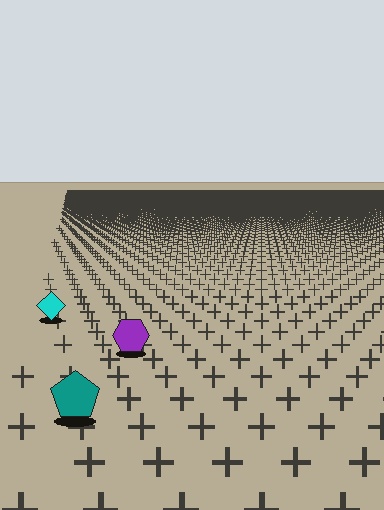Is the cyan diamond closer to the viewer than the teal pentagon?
No. The teal pentagon is closer — you can tell from the texture gradient: the ground texture is coarser near it.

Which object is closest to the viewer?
The teal pentagon is closest. The texture marks near it are larger and more spread out.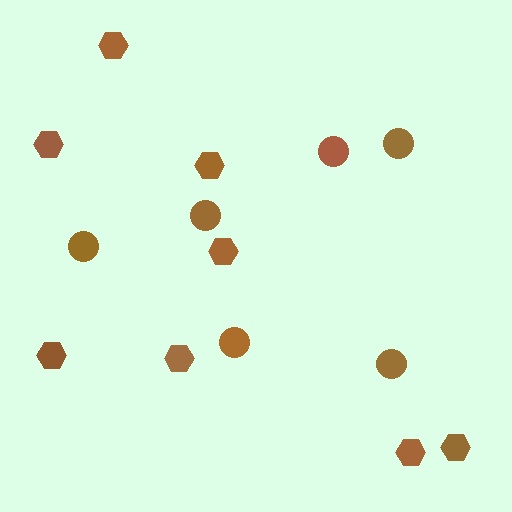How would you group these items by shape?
There are 2 groups: one group of circles (6) and one group of hexagons (8).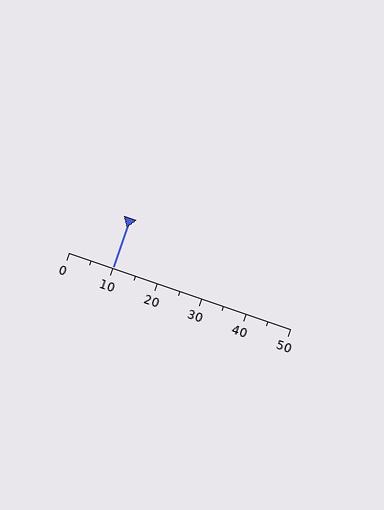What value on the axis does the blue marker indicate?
The marker indicates approximately 10.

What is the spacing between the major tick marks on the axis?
The major ticks are spaced 10 apart.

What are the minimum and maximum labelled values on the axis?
The axis runs from 0 to 50.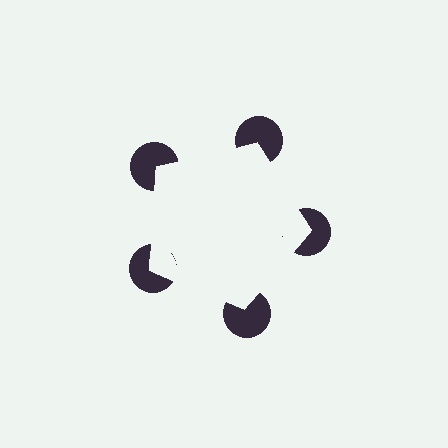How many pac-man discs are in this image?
There are 5 — one at each vertex of the illusory pentagon.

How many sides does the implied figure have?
5 sides.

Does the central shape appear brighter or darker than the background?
It typically appears slightly brighter than the background, even though no actual brightness change is drawn.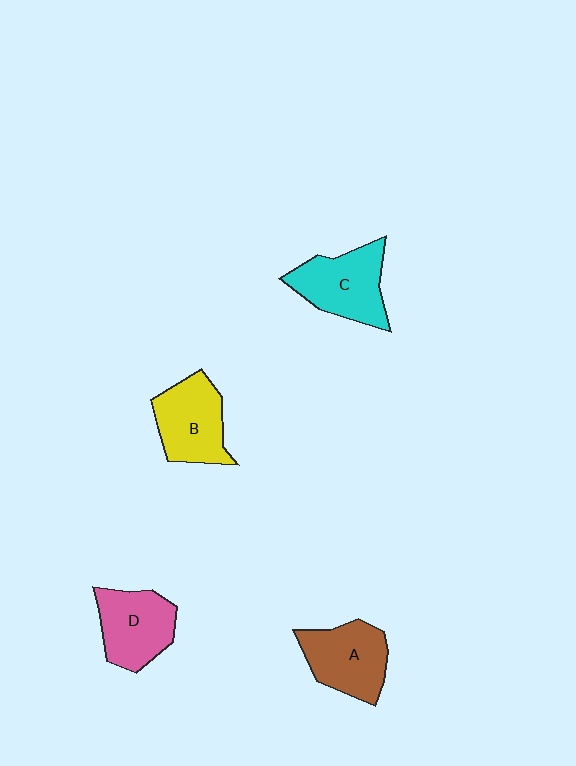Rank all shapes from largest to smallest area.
From largest to smallest: C (cyan), A (brown), B (yellow), D (pink).